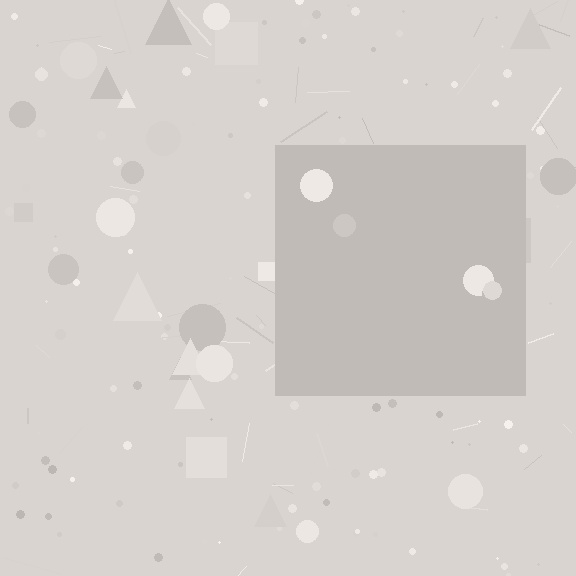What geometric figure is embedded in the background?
A square is embedded in the background.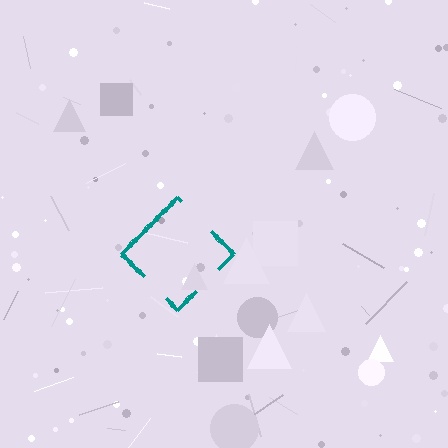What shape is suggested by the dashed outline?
The dashed outline suggests a diamond.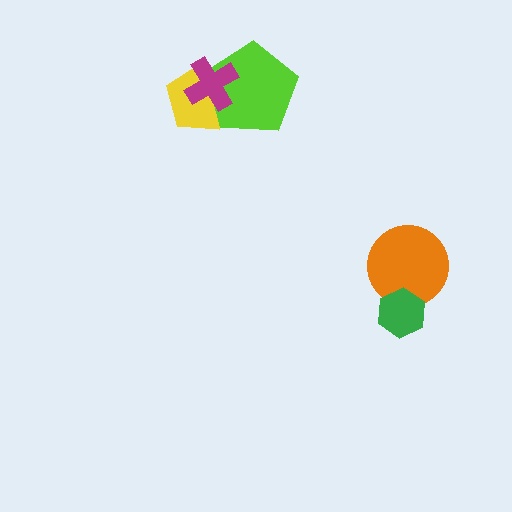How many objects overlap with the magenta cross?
2 objects overlap with the magenta cross.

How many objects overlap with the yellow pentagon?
2 objects overlap with the yellow pentagon.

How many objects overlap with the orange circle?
1 object overlaps with the orange circle.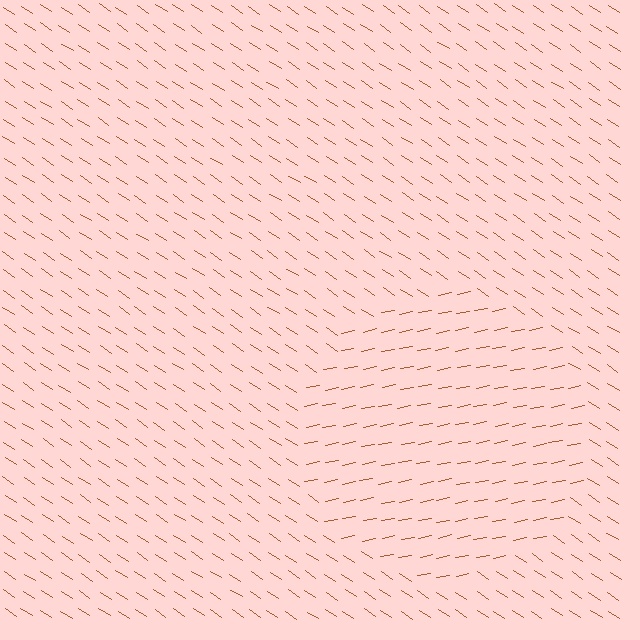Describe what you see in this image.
The image is filled with small brown line segments. A circle region in the image has lines oriented differently from the surrounding lines, creating a visible texture boundary.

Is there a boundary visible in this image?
Yes, there is a texture boundary formed by a change in line orientation.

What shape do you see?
I see a circle.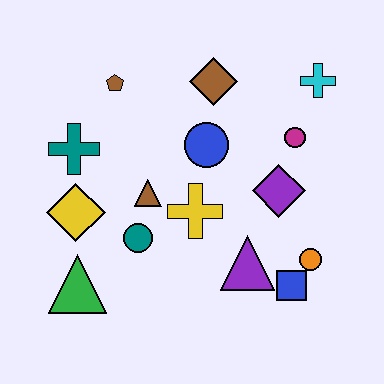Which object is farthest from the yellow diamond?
The cyan cross is farthest from the yellow diamond.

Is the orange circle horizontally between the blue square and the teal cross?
No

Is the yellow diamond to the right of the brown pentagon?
No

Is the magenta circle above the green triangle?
Yes